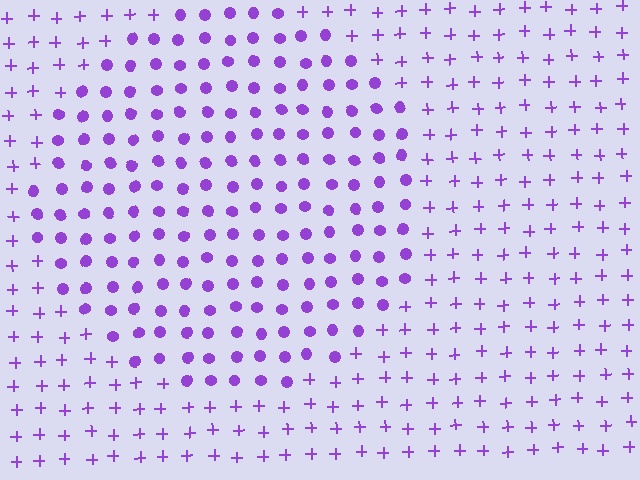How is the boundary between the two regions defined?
The boundary is defined by a change in element shape: circles inside vs. plus signs outside. All elements share the same color and spacing.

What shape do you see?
I see a circle.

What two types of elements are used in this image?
The image uses circles inside the circle region and plus signs outside it.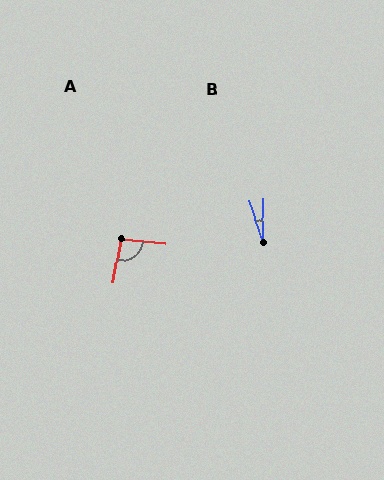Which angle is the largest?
A, at approximately 94 degrees.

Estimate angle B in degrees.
Approximately 18 degrees.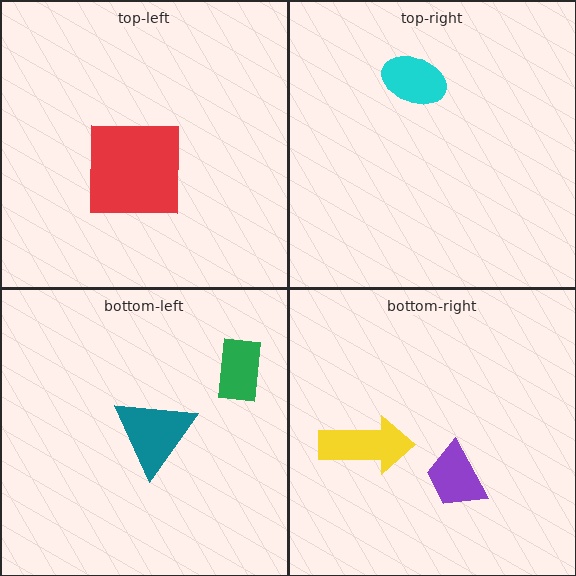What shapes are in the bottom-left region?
The teal triangle, the green rectangle.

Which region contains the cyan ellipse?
The top-right region.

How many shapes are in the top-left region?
1.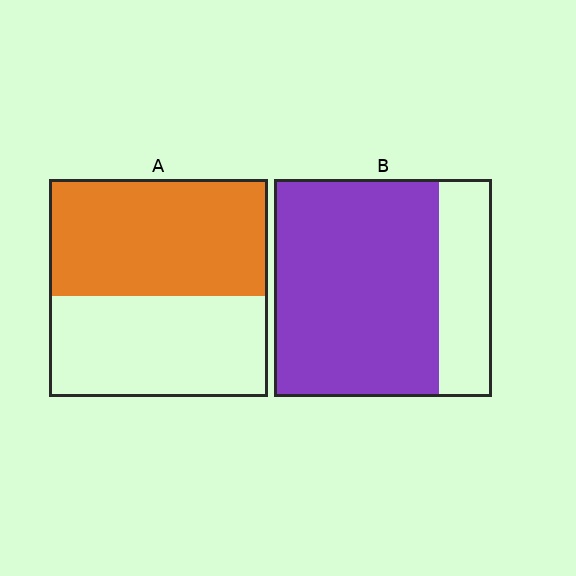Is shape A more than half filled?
Roughly half.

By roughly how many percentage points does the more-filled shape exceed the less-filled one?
By roughly 20 percentage points (B over A).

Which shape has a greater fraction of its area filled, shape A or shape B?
Shape B.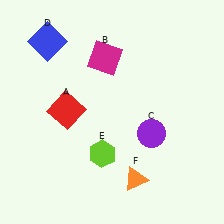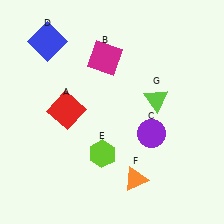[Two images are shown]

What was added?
A lime triangle (G) was added in Image 2.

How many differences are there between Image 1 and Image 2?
There is 1 difference between the two images.